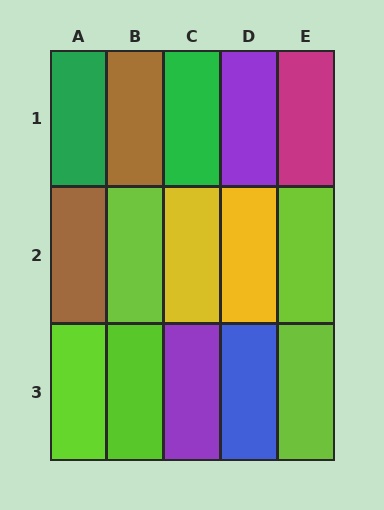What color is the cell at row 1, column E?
Magenta.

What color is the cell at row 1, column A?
Green.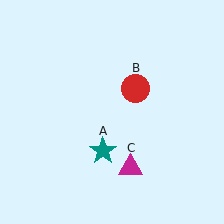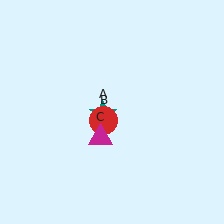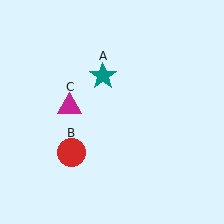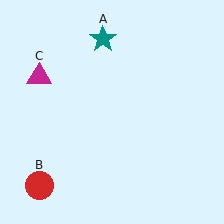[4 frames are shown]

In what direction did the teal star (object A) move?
The teal star (object A) moved up.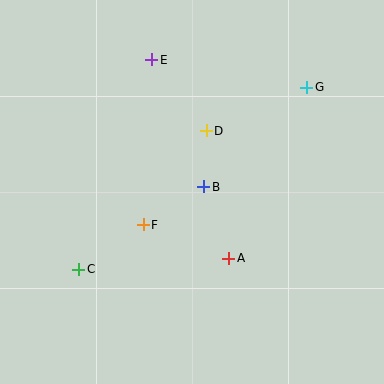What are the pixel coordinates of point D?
Point D is at (206, 131).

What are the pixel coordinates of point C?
Point C is at (79, 269).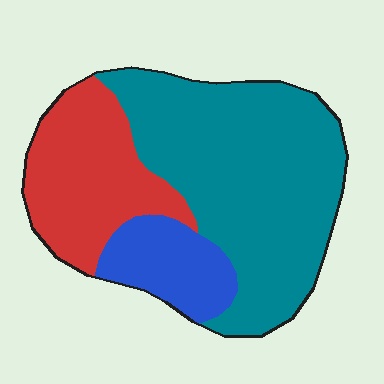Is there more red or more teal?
Teal.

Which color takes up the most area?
Teal, at roughly 55%.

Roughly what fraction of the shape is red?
Red covers roughly 30% of the shape.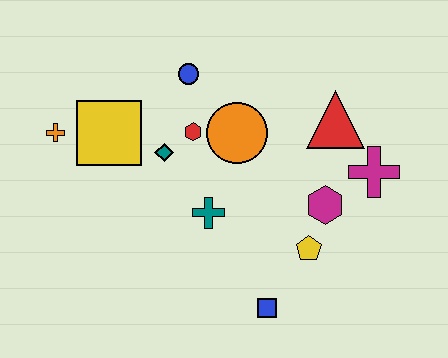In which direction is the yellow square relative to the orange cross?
The yellow square is to the right of the orange cross.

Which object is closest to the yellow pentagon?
The magenta hexagon is closest to the yellow pentagon.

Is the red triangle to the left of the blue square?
No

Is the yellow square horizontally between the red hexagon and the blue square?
No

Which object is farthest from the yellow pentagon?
The orange cross is farthest from the yellow pentagon.